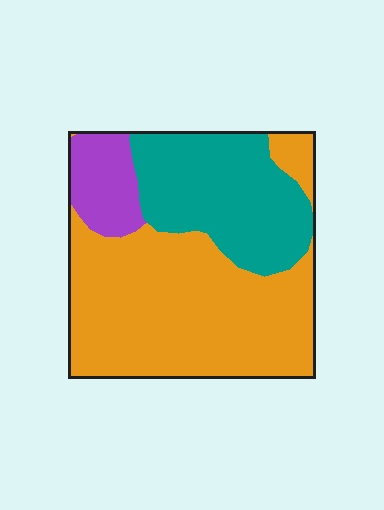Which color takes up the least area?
Purple, at roughly 10%.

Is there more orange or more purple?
Orange.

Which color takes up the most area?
Orange, at roughly 60%.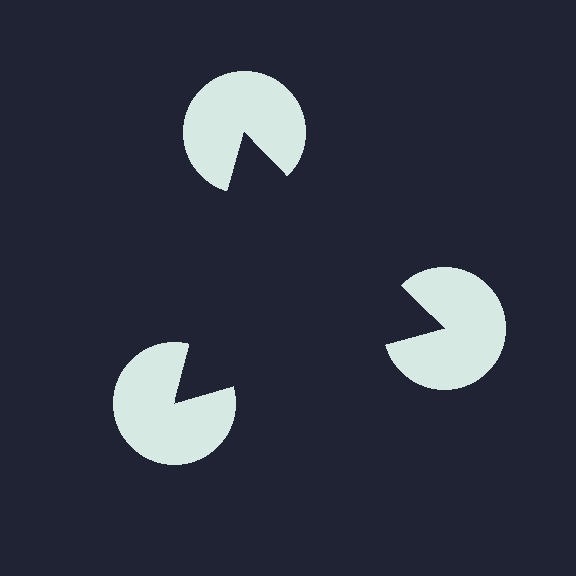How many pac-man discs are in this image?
There are 3 — one at each vertex of the illusory triangle.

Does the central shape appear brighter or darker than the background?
It typically appears slightly darker than the background, even though no actual brightness change is drawn.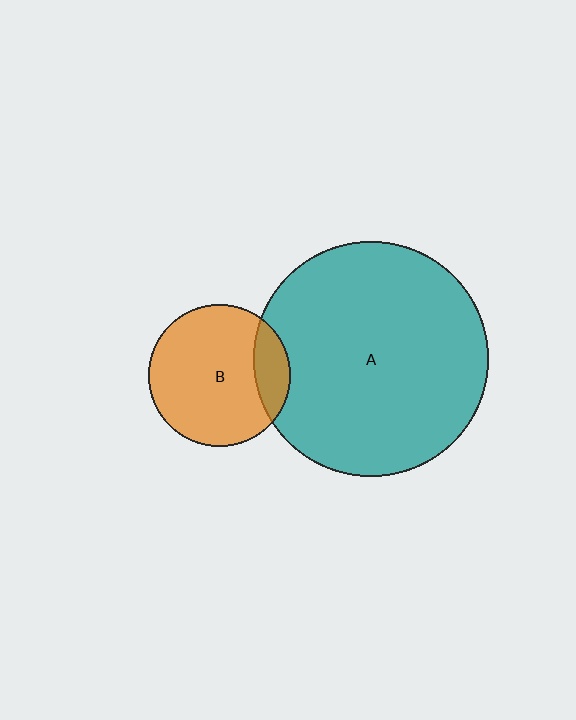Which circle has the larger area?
Circle A (teal).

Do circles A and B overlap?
Yes.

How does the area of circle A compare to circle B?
Approximately 2.7 times.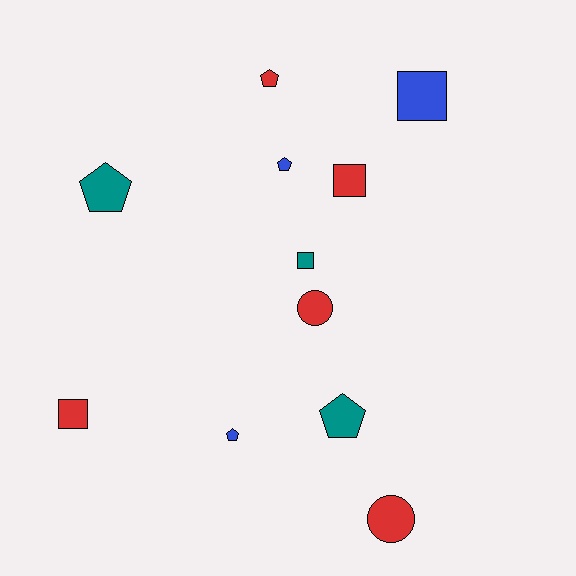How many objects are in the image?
There are 11 objects.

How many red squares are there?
There are 2 red squares.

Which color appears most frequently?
Red, with 5 objects.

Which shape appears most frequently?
Pentagon, with 5 objects.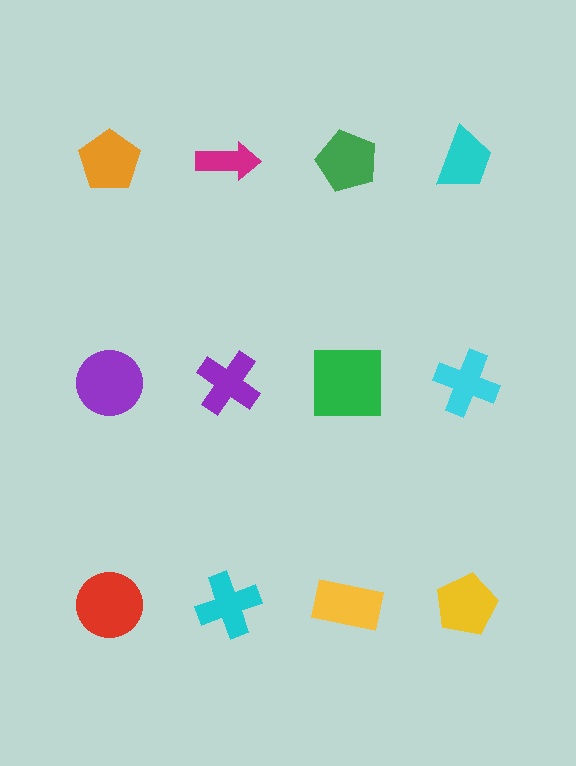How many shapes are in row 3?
4 shapes.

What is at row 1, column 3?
A green pentagon.